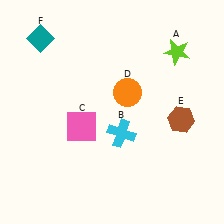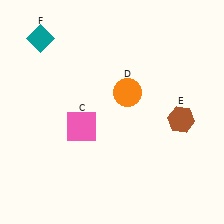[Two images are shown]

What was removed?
The lime star (A), the cyan cross (B) were removed in Image 2.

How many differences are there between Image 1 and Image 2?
There are 2 differences between the two images.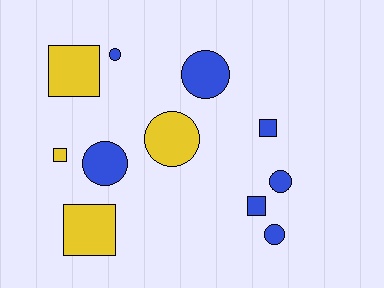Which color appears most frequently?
Blue, with 7 objects.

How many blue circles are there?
There are 5 blue circles.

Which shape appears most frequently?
Circle, with 6 objects.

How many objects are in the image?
There are 11 objects.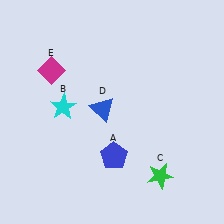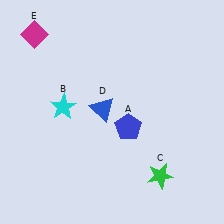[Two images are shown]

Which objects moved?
The objects that moved are: the blue pentagon (A), the magenta diamond (E).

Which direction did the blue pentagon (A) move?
The blue pentagon (A) moved up.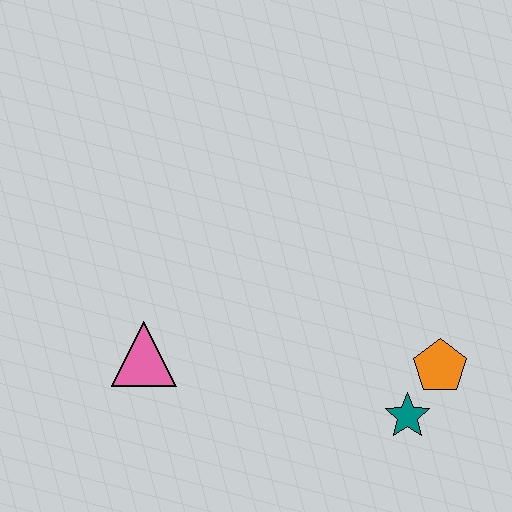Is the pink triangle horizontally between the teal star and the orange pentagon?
No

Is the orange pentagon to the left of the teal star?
No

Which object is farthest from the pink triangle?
The orange pentagon is farthest from the pink triangle.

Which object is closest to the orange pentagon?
The teal star is closest to the orange pentagon.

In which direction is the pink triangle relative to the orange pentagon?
The pink triangle is to the left of the orange pentagon.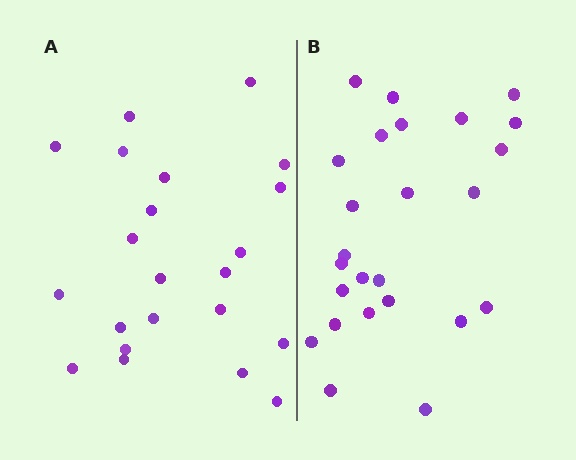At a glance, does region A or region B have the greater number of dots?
Region B (the right region) has more dots.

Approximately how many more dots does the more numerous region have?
Region B has just a few more — roughly 2 or 3 more dots than region A.